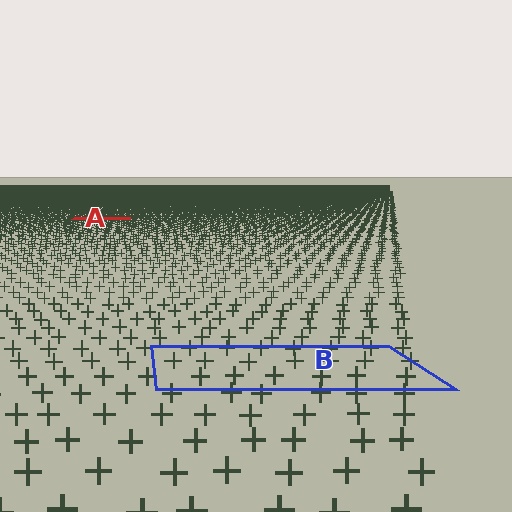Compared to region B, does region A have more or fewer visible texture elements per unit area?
Region A has more texture elements per unit area — they are packed more densely because it is farther away.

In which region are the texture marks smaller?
The texture marks are smaller in region A, because it is farther away.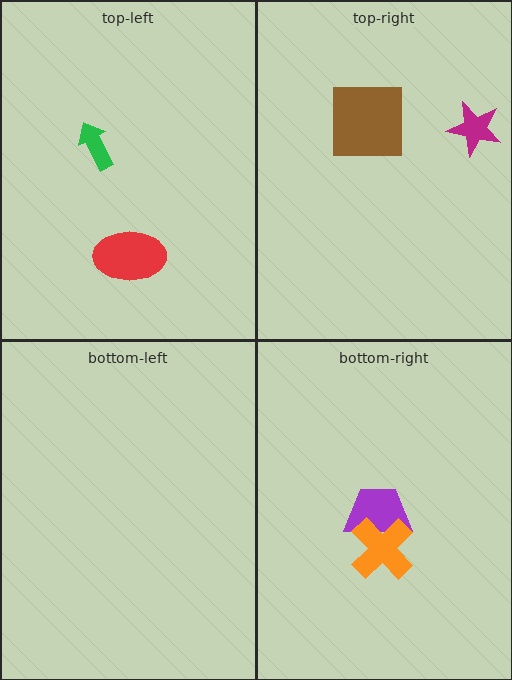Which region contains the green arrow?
The top-left region.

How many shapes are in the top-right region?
2.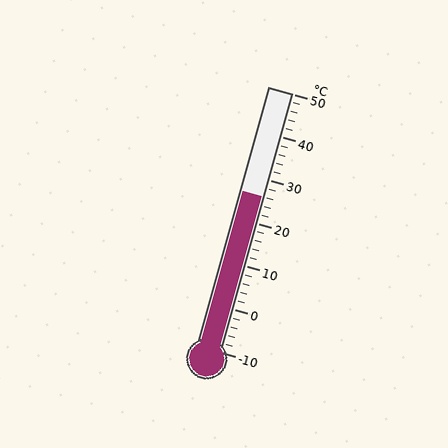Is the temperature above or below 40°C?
The temperature is below 40°C.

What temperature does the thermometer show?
The thermometer shows approximately 26°C.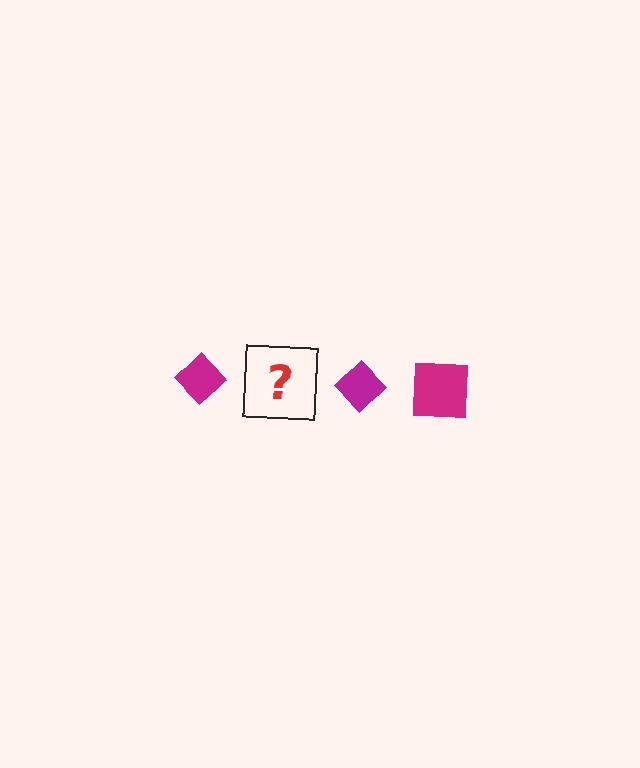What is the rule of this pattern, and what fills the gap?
The rule is that the pattern cycles through diamond, square shapes in magenta. The gap should be filled with a magenta square.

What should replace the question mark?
The question mark should be replaced with a magenta square.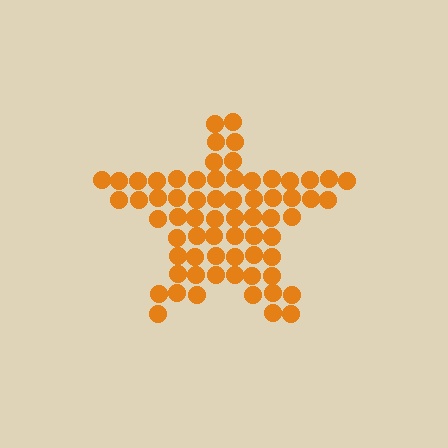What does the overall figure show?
The overall figure shows a star.